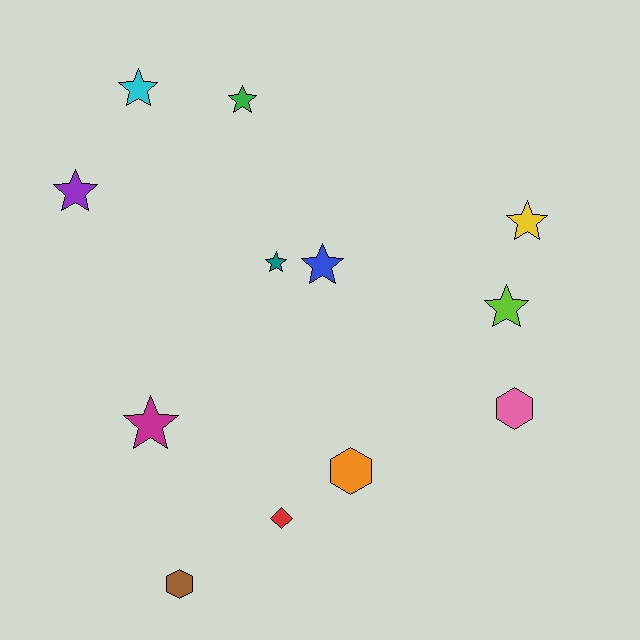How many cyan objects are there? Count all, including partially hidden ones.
There is 1 cyan object.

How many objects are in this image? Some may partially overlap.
There are 12 objects.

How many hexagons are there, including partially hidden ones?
There are 3 hexagons.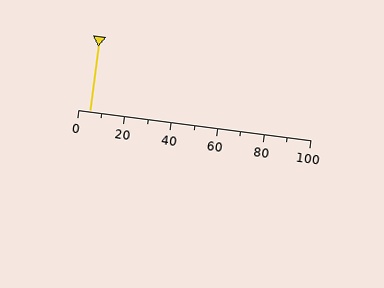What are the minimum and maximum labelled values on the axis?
The axis runs from 0 to 100.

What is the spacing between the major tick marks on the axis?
The major ticks are spaced 20 apart.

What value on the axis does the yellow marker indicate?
The marker indicates approximately 5.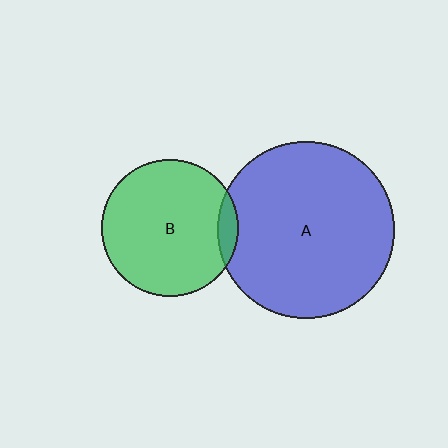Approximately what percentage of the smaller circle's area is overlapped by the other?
Approximately 5%.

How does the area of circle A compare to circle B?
Approximately 1.7 times.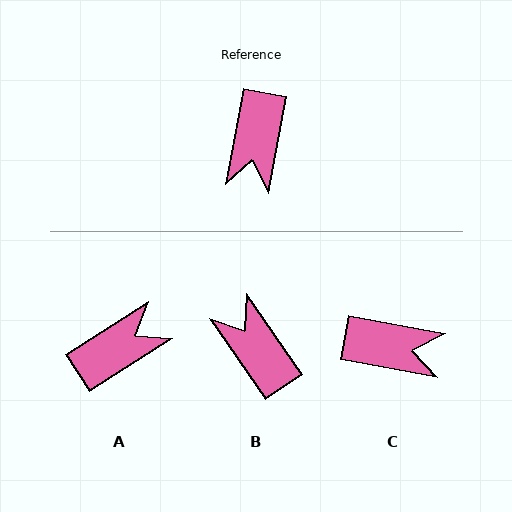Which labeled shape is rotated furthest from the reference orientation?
B, about 135 degrees away.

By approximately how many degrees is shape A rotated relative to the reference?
Approximately 133 degrees counter-clockwise.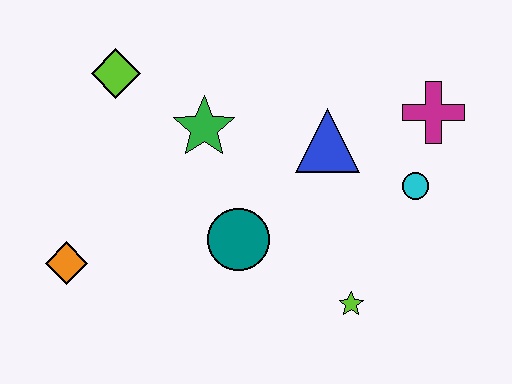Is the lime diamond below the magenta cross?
No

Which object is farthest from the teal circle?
The magenta cross is farthest from the teal circle.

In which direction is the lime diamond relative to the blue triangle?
The lime diamond is to the left of the blue triangle.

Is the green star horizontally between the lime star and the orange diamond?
Yes